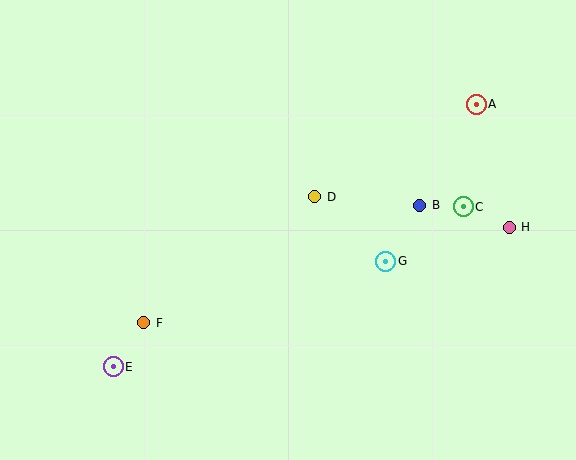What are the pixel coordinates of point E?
Point E is at (113, 367).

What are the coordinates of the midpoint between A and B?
The midpoint between A and B is at (448, 155).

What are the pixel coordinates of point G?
Point G is at (386, 261).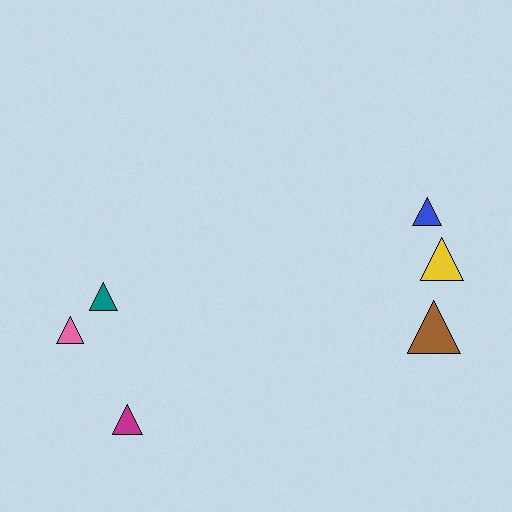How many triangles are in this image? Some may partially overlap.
There are 6 triangles.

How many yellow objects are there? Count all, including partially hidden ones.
There is 1 yellow object.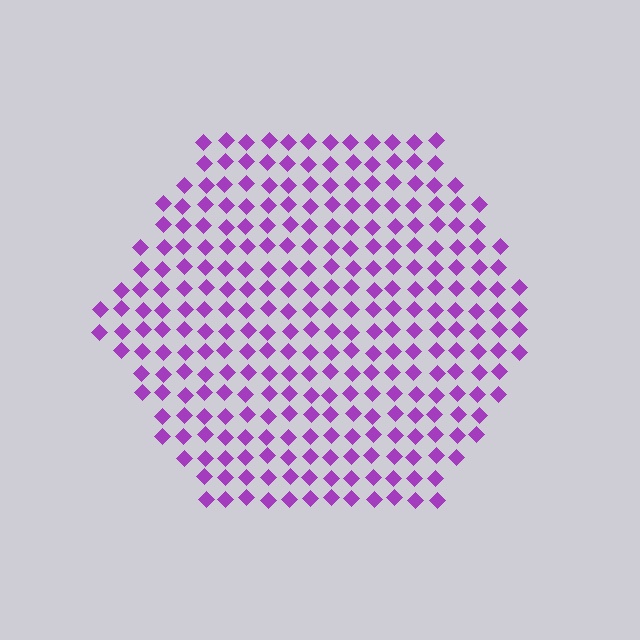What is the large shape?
The large shape is a hexagon.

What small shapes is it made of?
It is made of small diamonds.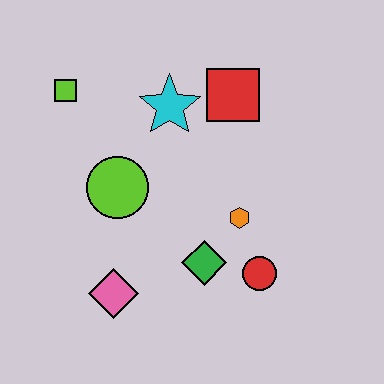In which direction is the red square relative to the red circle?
The red square is above the red circle.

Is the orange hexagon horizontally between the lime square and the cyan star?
No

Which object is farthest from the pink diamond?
The red square is farthest from the pink diamond.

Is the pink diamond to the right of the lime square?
Yes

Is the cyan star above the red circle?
Yes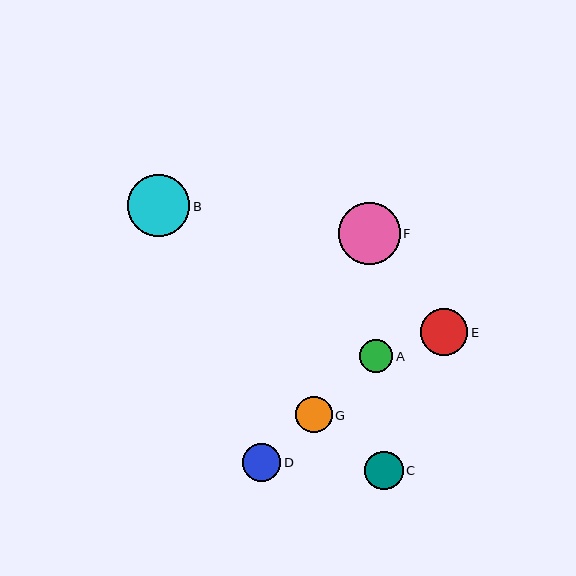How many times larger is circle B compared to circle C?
Circle B is approximately 1.6 times the size of circle C.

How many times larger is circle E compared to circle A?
Circle E is approximately 1.4 times the size of circle A.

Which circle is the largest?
Circle B is the largest with a size of approximately 62 pixels.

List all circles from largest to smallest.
From largest to smallest: B, F, E, C, D, G, A.